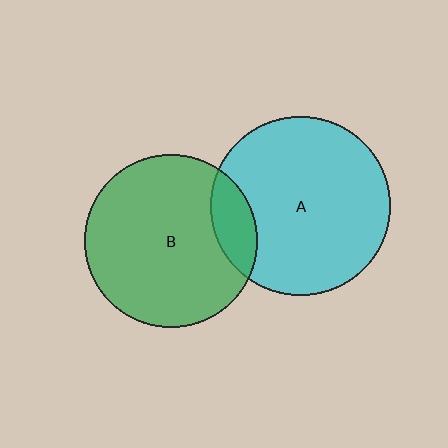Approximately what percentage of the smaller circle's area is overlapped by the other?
Approximately 15%.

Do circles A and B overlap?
Yes.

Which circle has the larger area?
Circle A (cyan).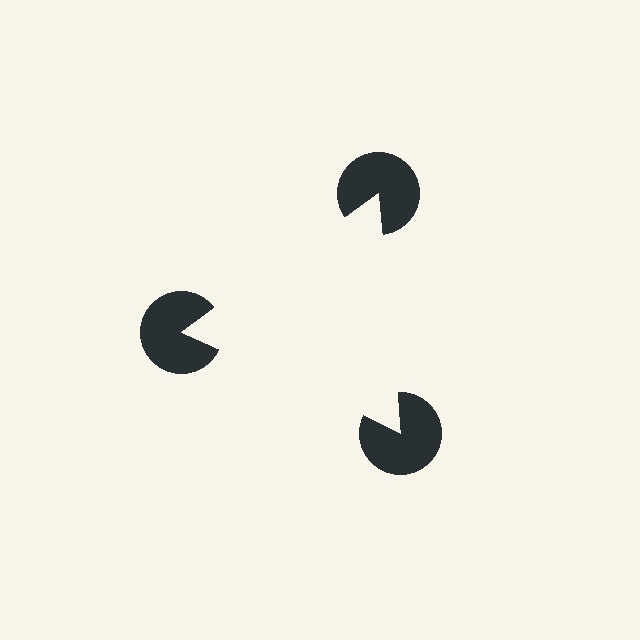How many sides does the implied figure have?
3 sides.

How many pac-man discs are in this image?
There are 3 — one at each vertex of the illusory triangle.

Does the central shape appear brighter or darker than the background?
It typically appears slightly brighter than the background, even though no actual brightness change is drawn.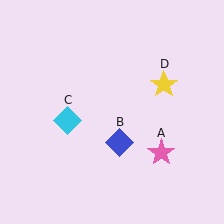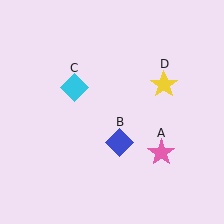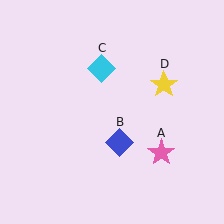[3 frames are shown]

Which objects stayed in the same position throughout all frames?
Pink star (object A) and blue diamond (object B) and yellow star (object D) remained stationary.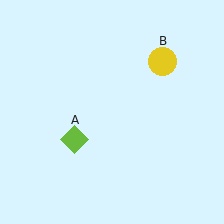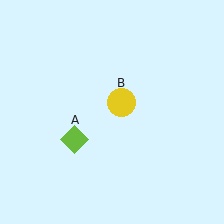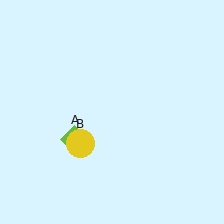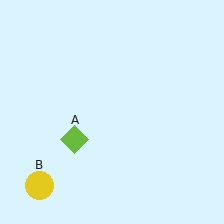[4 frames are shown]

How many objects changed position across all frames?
1 object changed position: yellow circle (object B).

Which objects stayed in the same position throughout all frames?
Lime diamond (object A) remained stationary.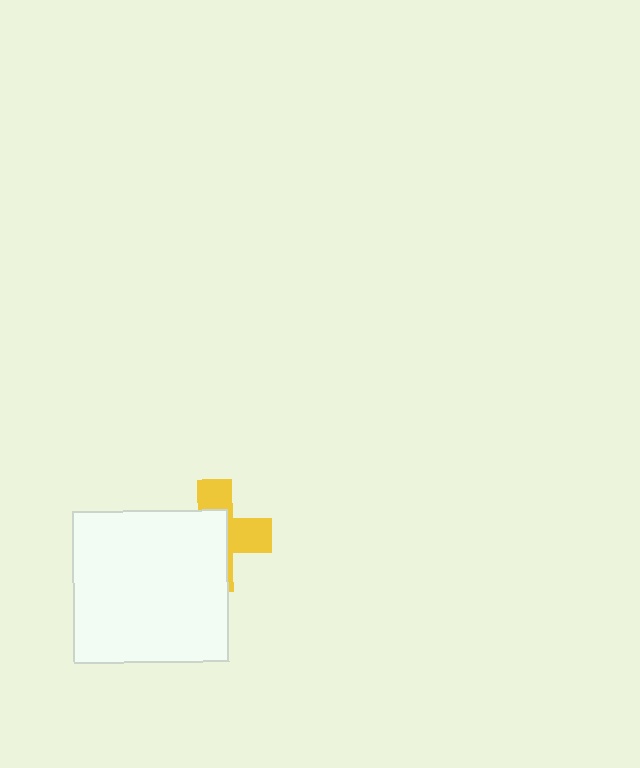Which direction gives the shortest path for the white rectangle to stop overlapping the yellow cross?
Moving toward the lower-left gives the shortest separation.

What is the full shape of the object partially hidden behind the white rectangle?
The partially hidden object is a yellow cross.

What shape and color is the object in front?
The object in front is a white rectangle.